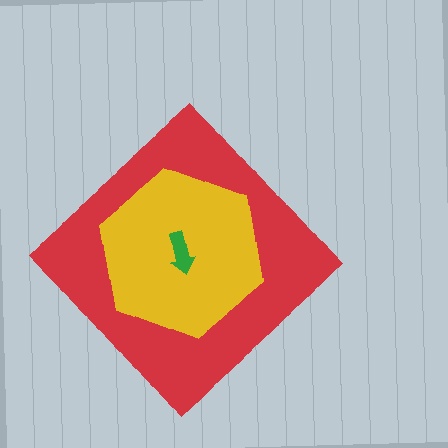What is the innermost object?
The green arrow.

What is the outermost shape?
The red diamond.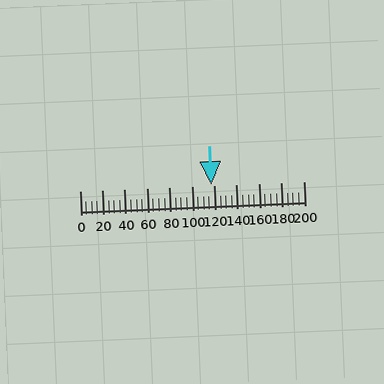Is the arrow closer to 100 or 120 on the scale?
The arrow is closer to 120.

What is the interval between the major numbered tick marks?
The major tick marks are spaced 20 units apart.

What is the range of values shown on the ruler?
The ruler shows values from 0 to 200.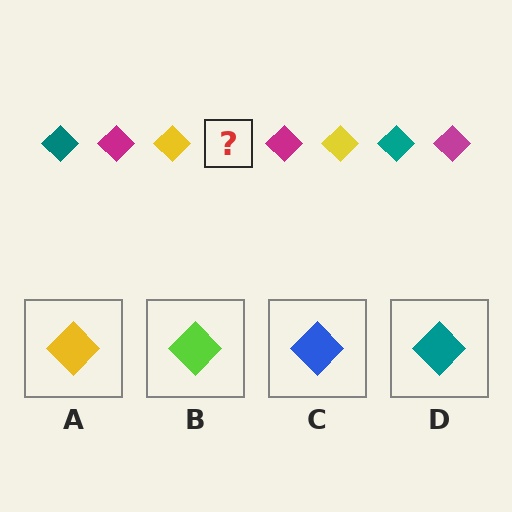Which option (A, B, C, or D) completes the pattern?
D.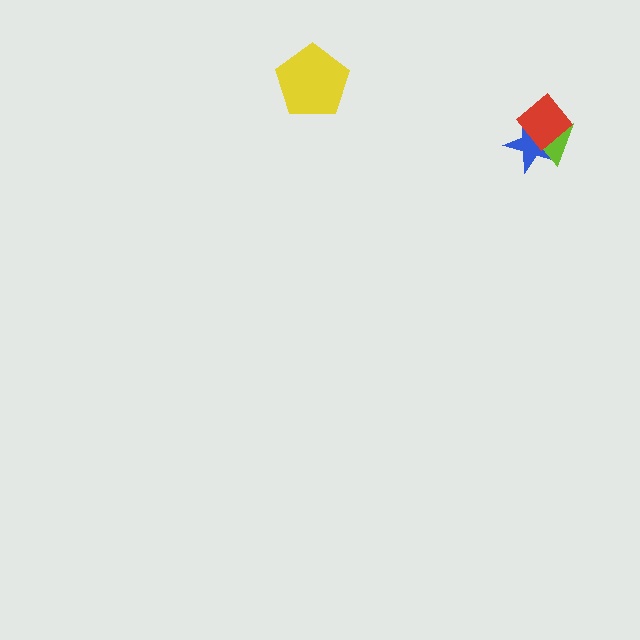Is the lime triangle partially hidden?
Yes, it is partially covered by another shape.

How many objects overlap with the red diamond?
2 objects overlap with the red diamond.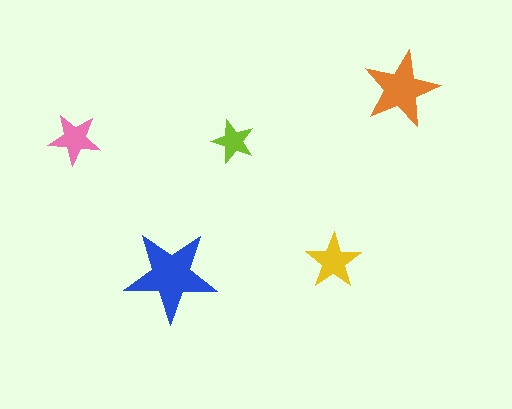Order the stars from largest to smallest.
the blue one, the orange one, the yellow one, the pink one, the lime one.